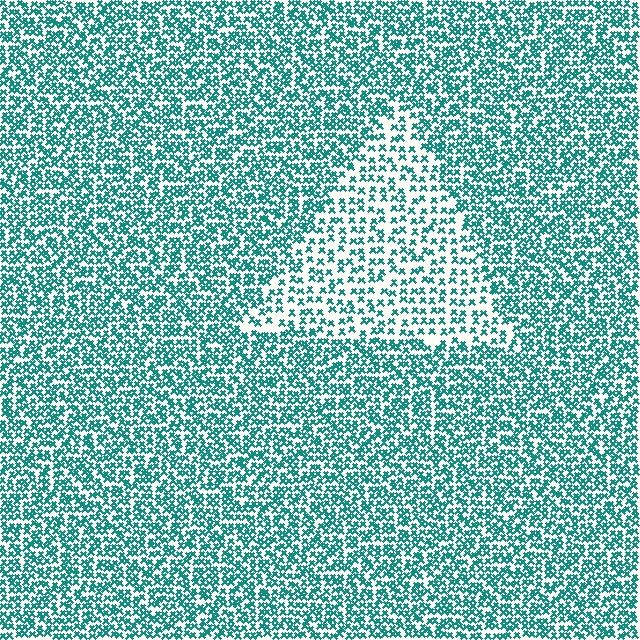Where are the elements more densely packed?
The elements are more densely packed outside the triangle boundary.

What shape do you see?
I see a triangle.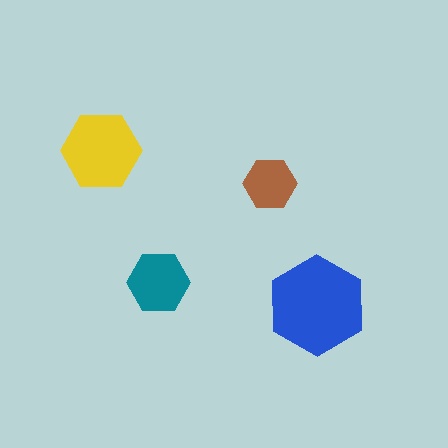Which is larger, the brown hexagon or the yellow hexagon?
The yellow one.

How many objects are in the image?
There are 4 objects in the image.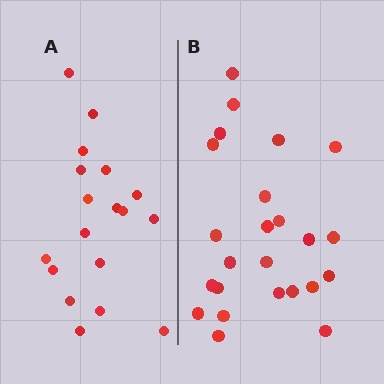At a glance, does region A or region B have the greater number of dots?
Region B (the right region) has more dots.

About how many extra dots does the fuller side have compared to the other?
Region B has about 6 more dots than region A.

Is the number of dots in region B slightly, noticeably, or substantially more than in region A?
Region B has noticeably more, but not dramatically so. The ratio is roughly 1.3 to 1.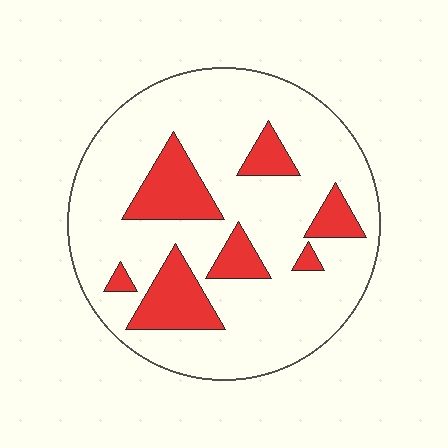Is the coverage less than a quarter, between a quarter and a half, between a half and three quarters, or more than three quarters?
Less than a quarter.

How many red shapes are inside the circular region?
7.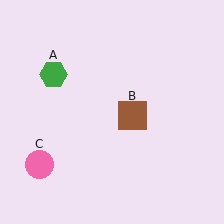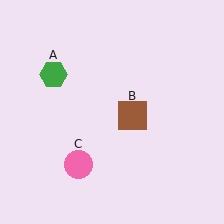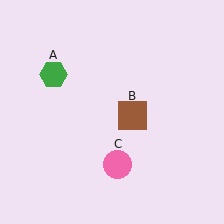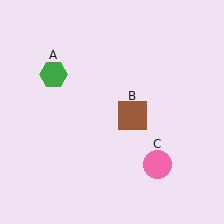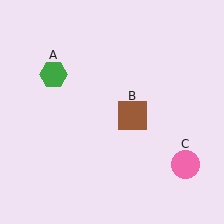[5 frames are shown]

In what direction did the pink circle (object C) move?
The pink circle (object C) moved right.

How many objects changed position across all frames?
1 object changed position: pink circle (object C).